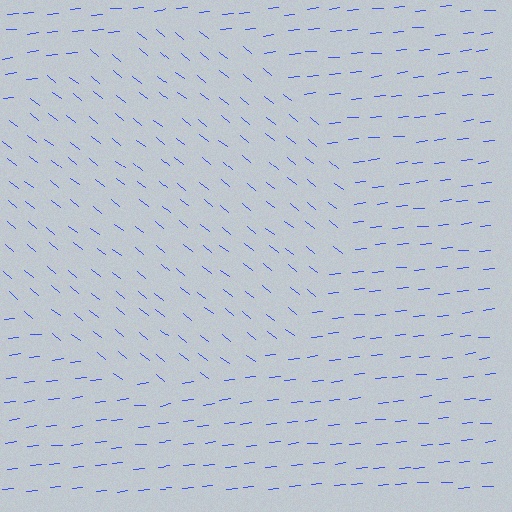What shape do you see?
I see a circle.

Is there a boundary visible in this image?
Yes, there is a texture boundary formed by a change in line orientation.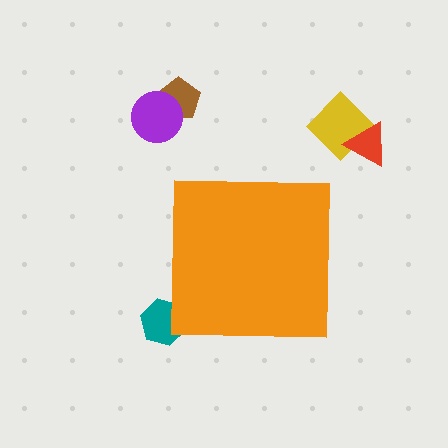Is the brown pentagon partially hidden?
No, the brown pentagon is fully visible.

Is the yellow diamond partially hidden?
No, the yellow diamond is fully visible.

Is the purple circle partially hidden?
No, the purple circle is fully visible.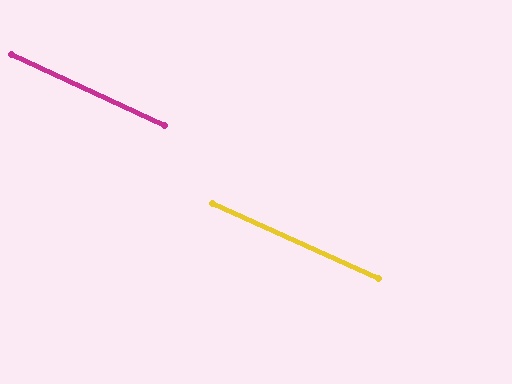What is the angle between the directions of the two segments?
Approximately 1 degree.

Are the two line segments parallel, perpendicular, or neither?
Parallel — their directions differ by only 0.7°.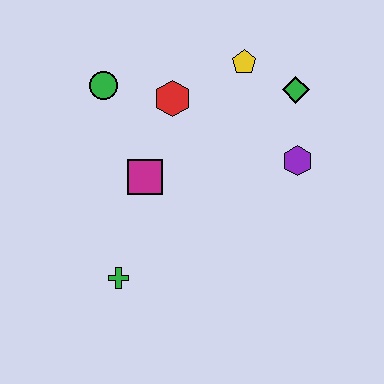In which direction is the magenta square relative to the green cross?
The magenta square is above the green cross.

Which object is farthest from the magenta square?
The green diamond is farthest from the magenta square.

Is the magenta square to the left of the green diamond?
Yes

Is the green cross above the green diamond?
No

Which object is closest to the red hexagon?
The green circle is closest to the red hexagon.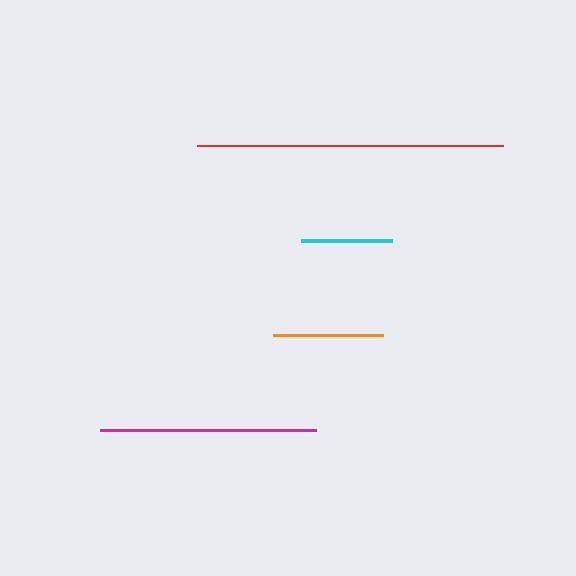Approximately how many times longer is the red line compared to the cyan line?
The red line is approximately 3.4 times the length of the cyan line.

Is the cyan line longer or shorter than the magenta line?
The magenta line is longer than the cyan line.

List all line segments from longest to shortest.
From longest to shortest: red, magenta, orange, cyan.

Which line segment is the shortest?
The cyan line is the shortest at approximately 91 pixels.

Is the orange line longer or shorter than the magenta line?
The magenta line is longer than the orange line.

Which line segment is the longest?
The red line is the longest at approximately 307 pixels.